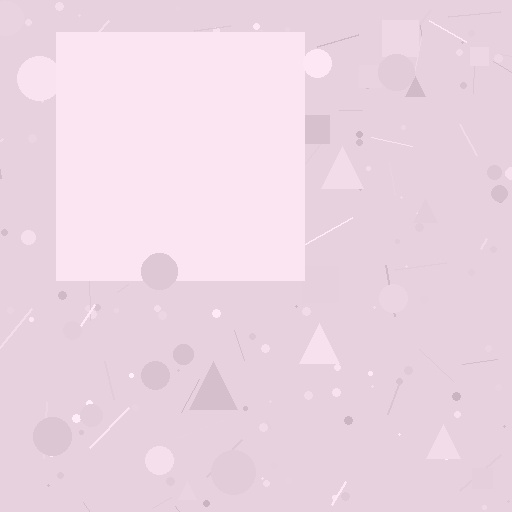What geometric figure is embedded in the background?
A square is embedded in the background.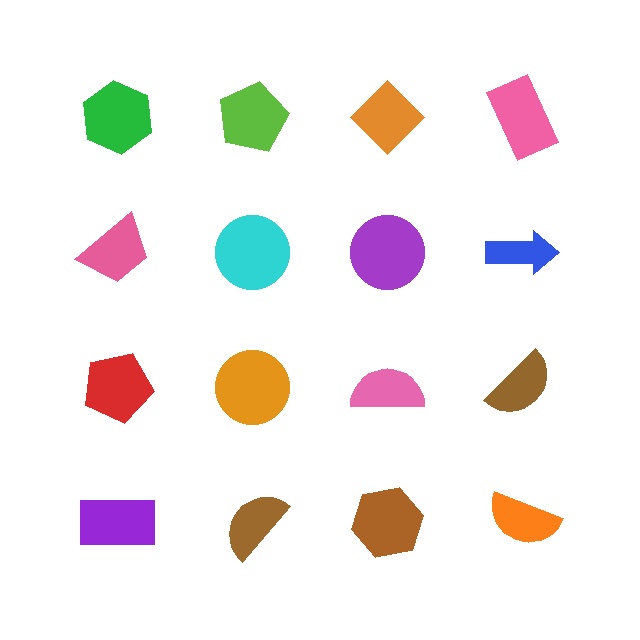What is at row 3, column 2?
An orange circle.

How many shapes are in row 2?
4 shapes.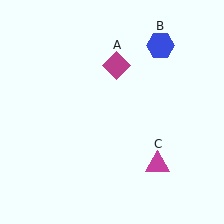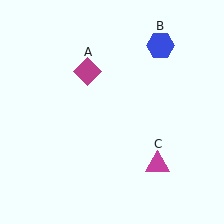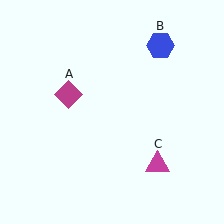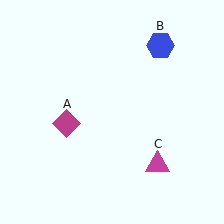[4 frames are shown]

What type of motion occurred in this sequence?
The magenta diamond (object A) rotated counterclockwise around the center of the scene.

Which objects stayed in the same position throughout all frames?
Blue hexagon (object B) and magenta triangle (object C) remained stationary.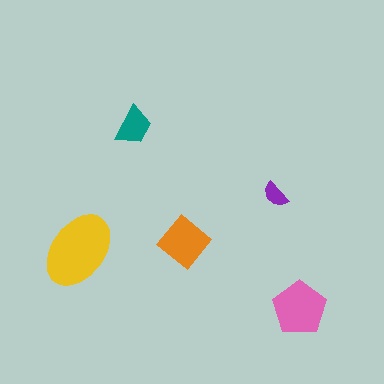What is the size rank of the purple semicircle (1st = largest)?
5th.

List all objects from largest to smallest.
The yellow ellipse, the pink pentagon, the orange diamond, the teal trapezoid, the purple semicircle.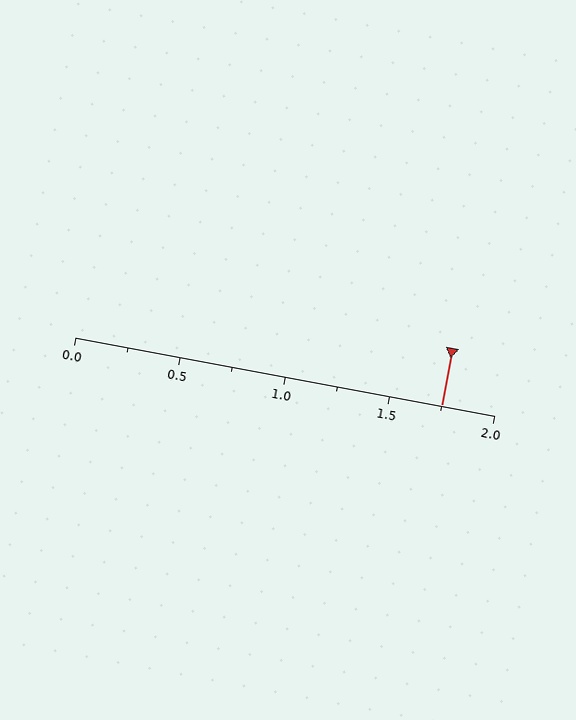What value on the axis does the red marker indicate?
The marker indicates approximately 1.75.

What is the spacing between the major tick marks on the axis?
The major ticks are spaced 0.5 apart.